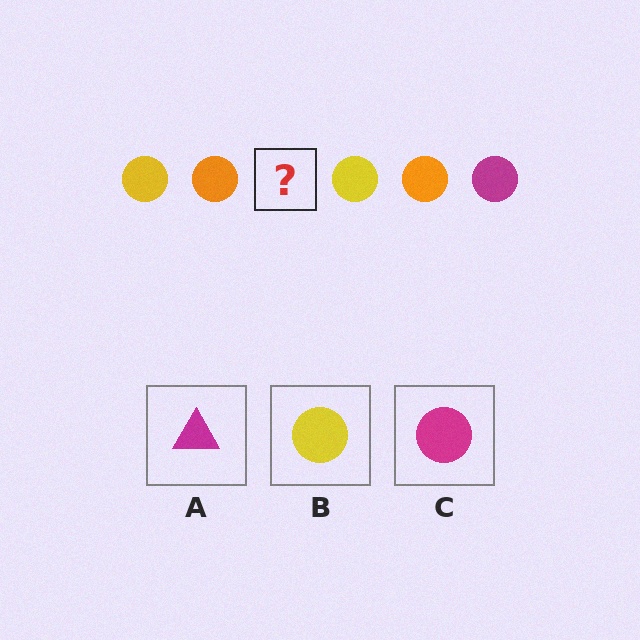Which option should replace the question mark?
Option C.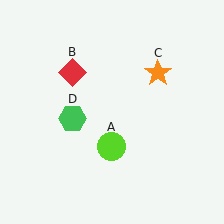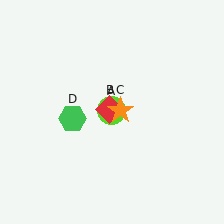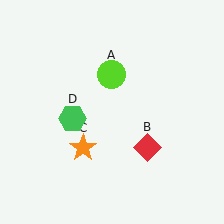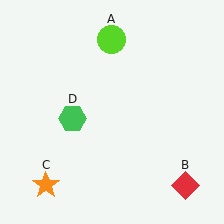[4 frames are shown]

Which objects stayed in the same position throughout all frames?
Green hexagon (object D) remained stationary.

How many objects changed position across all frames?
3 objects changed position: lime circle (object A), red diamond (object B), orange star (object C).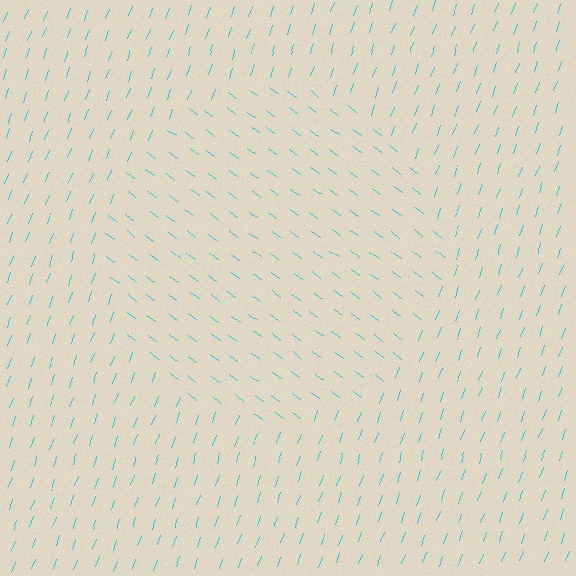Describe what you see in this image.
The image is filled with small cyan line segments. A circle region in the image has lines oriented differently from the surrounding lines, creating a visible texture boundary.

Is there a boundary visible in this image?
Yes, there is a texture boundary formed by a change in line orientation.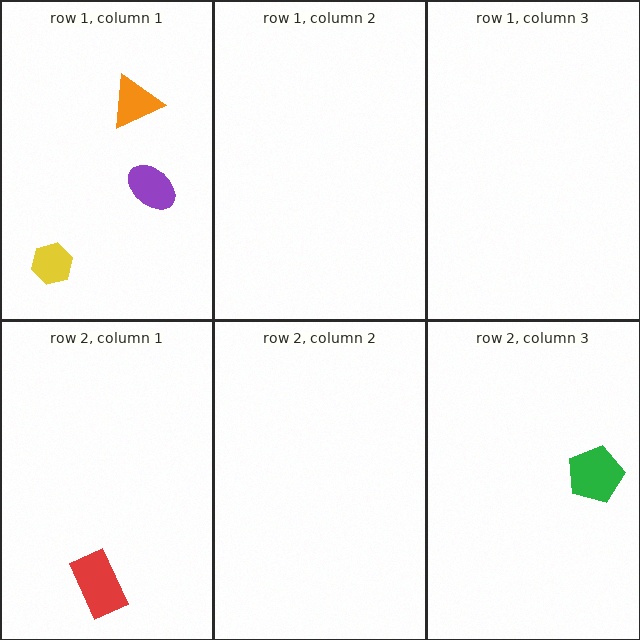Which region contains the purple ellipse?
The row 1, column 1 region.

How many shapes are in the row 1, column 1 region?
3.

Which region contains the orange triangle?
The row 1, column 1 region.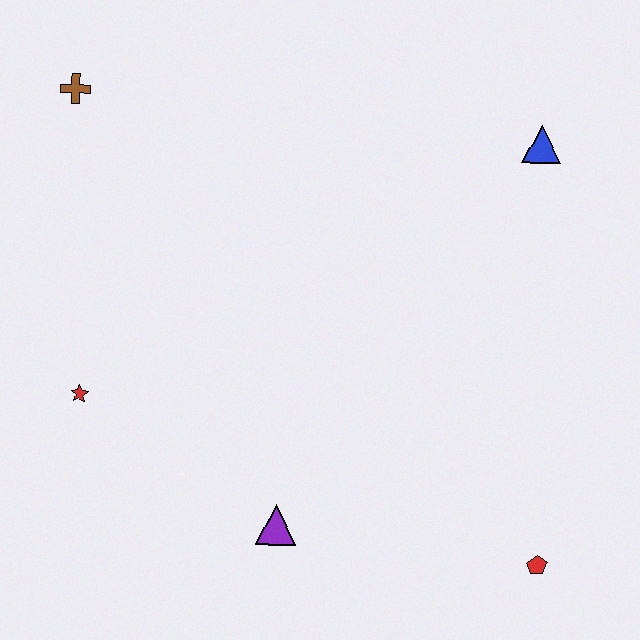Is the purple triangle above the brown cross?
No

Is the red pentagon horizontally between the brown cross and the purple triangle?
No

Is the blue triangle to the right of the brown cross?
Yes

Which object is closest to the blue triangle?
The red pentagon is closest to the blue triangle.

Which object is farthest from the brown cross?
The red pentagon is farthest from the brown cross.